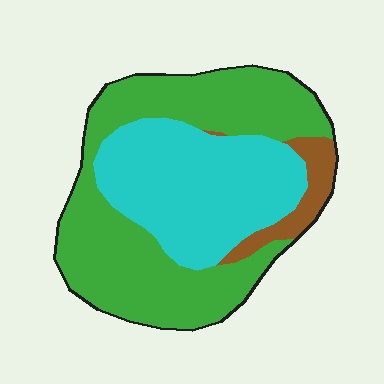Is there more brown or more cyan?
Cyan.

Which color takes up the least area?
Brown, at roughly 10%.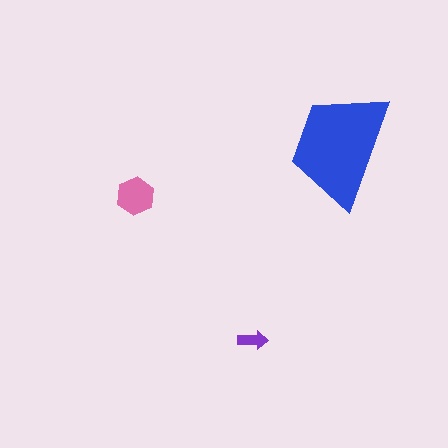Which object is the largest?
The blue trapezoid.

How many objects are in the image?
There are 3 objects in the image.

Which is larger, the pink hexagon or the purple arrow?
The pink hexagon.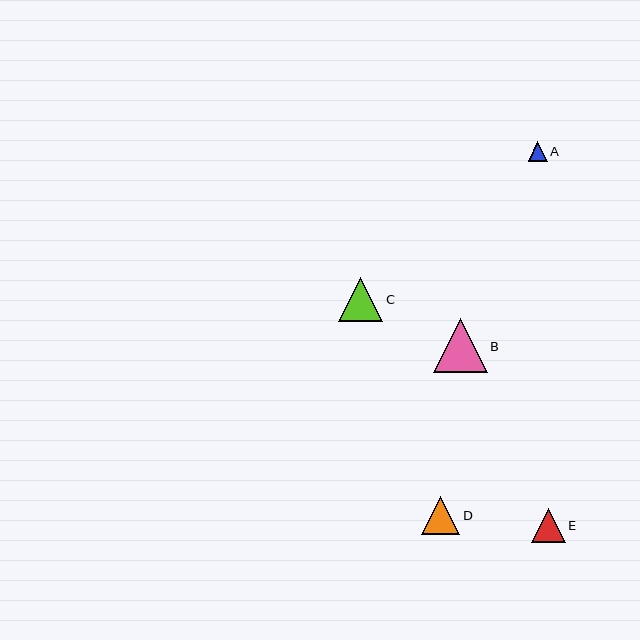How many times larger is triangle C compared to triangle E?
Triangle C is approximately 1.3 times the size of triangle E.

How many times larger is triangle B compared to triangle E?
Triangle B is approximately 1.6 times the size of triangle E.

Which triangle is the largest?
Triangle B is the largest with a size of approximately 54 pixels.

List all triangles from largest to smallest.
From largest to smallest: B, C, D, E, A.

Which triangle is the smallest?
Triangle A is the smallest with a size of approximately 19 pixels.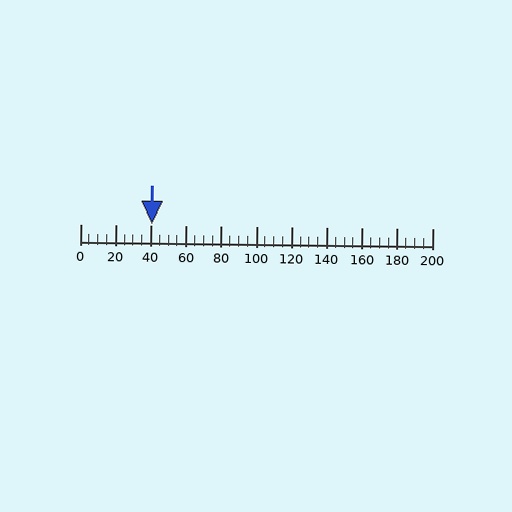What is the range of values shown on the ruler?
The ruler shows values from 0 to 200.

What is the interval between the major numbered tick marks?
The major tick marks are spaced 20 units apart.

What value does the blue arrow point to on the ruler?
The blue arrow points to approximately 41.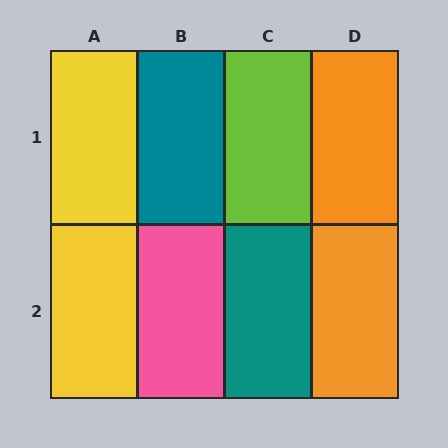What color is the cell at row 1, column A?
Yellow.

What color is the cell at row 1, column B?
Teal.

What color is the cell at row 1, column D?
Orange.